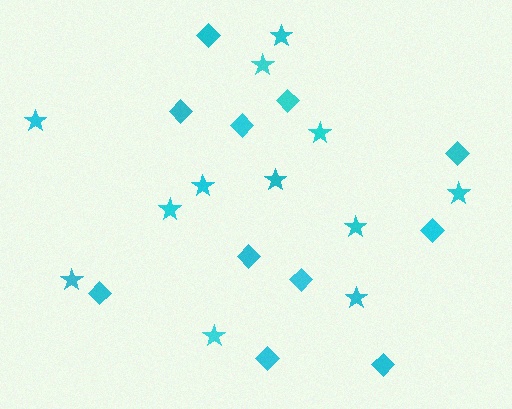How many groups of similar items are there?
There are 2 groups: one group of diamonds (11) and one group of stars (12).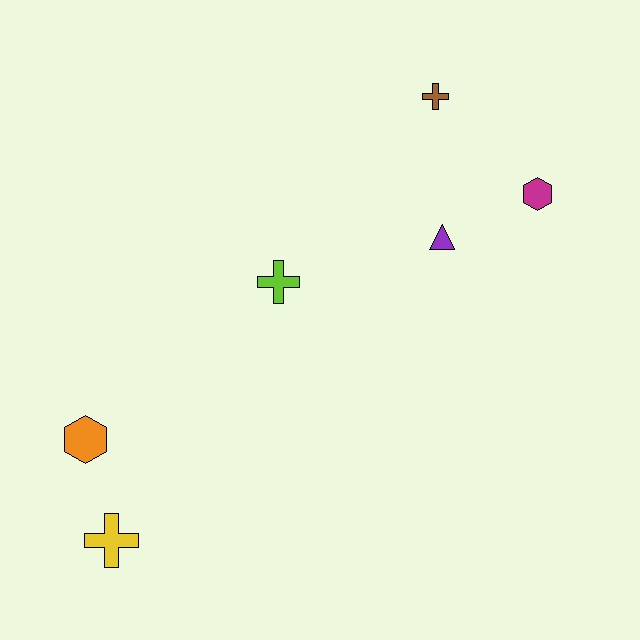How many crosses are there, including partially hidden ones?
There are 3 crosses.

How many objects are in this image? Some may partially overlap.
There are 6 objects.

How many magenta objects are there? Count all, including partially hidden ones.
There is 1 magenta object.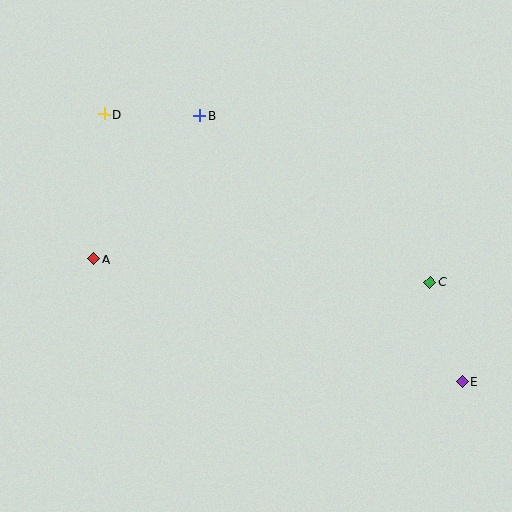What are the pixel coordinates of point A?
Point A is at (94, 259).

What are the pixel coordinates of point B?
Point B is at (200, 115).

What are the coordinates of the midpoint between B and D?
The midpoint between B and D is at (152, 115).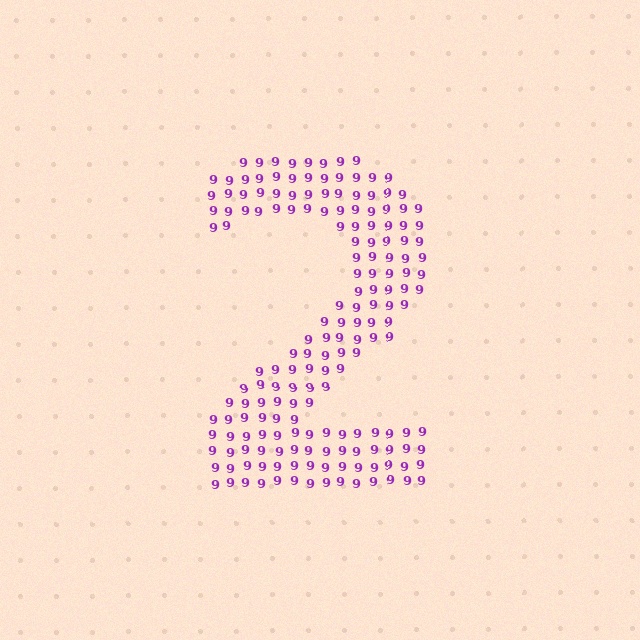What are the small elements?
The small elements are digit 9's.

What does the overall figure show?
The overall figure shows the digit 2.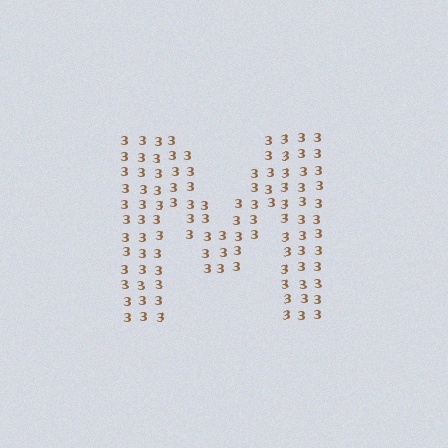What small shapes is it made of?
It is made of small digit 3's.